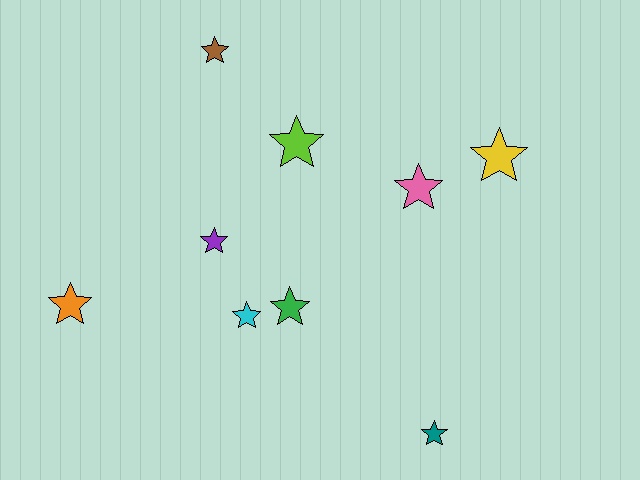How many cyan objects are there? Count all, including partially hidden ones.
There is 1 cyan object.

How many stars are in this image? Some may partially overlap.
There are 9 stars.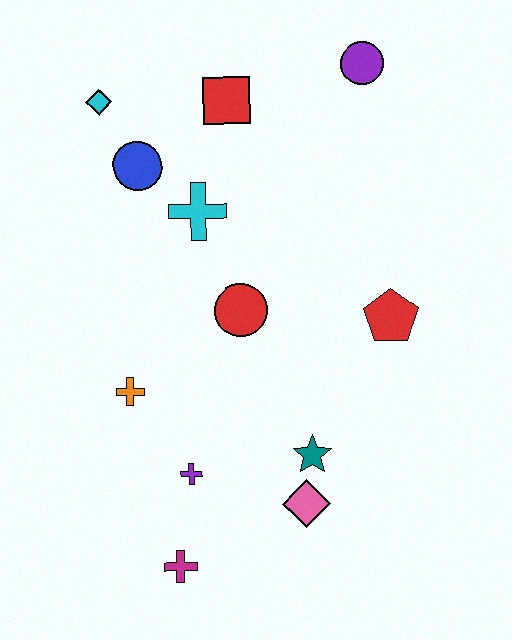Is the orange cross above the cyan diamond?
No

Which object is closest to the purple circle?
The red square is closest to the purple circle.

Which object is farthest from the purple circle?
The magenta cross is farthest from the purple circle.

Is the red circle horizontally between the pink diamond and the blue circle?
Yes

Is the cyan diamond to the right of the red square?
No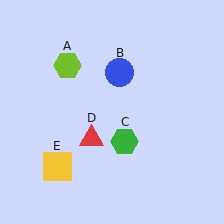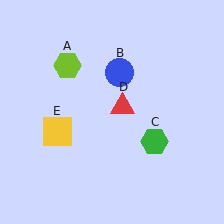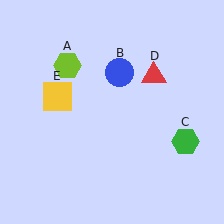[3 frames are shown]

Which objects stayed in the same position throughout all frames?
Lime hexagon (object A) and blue circle (object B) remained stationary.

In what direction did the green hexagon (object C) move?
The green hexagon (object C) moved right.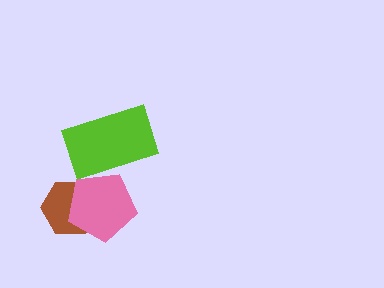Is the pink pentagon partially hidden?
Yes, it is partially covered by another shape.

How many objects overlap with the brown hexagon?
1 object overlaps with the brown hexagon.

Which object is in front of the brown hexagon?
The pink pentagon is in front of the brown hexagon.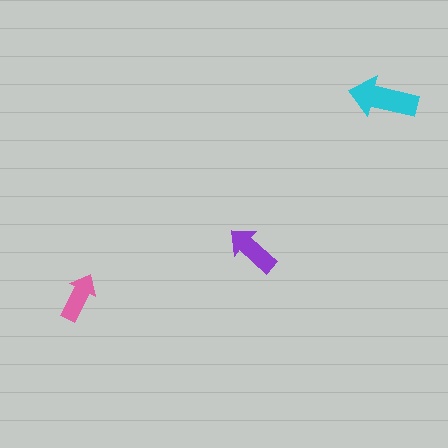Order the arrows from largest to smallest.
the cyan one, the purple one, the pink one.